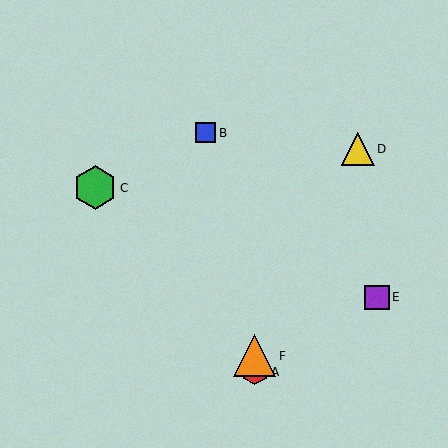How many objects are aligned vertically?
2 objects (A, F) are aligned vertically.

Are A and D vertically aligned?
No, A is at x≈255 and D is at x≈358.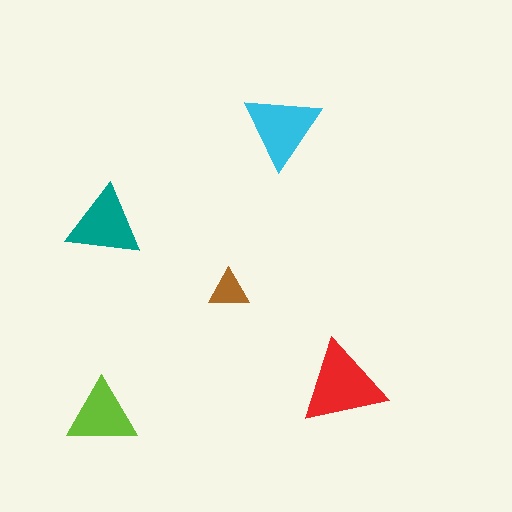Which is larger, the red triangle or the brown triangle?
The red one.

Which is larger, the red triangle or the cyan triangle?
The red one.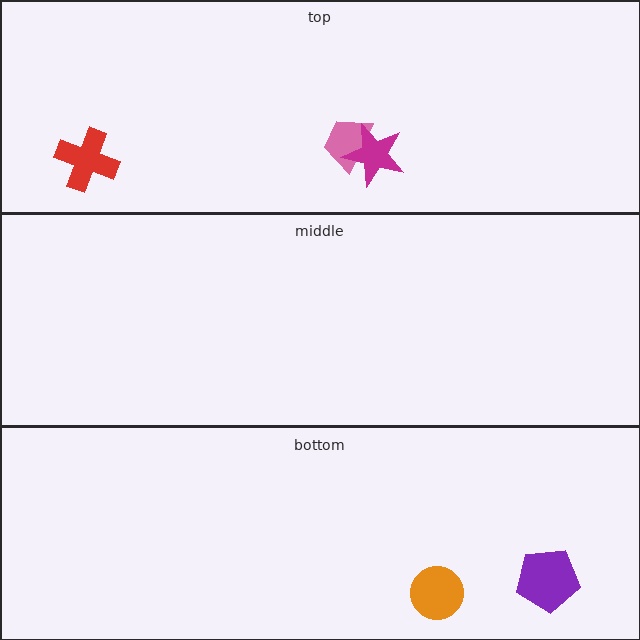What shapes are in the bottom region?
The orange circle, the purple pentagon.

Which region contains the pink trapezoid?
The top region.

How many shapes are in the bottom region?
2.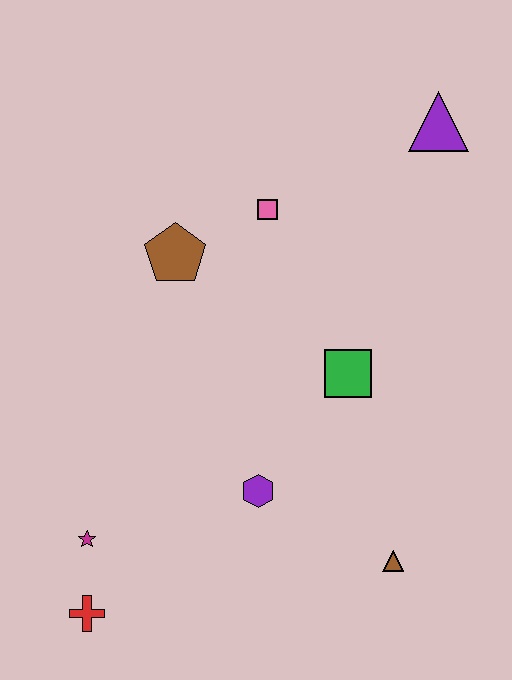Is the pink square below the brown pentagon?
No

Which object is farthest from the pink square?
The red cross is farthest from the pink square.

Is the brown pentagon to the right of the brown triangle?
No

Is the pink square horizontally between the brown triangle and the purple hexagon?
Yes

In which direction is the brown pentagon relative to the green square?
The brown pentagon is to the left of the green square.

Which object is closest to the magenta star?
The red cross is closest to the magenta star.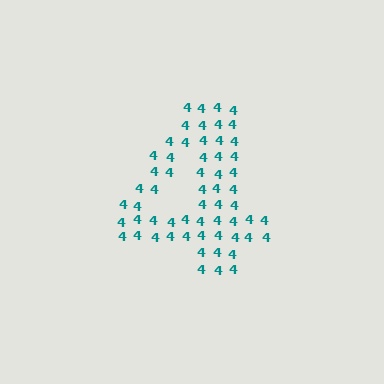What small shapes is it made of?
It is made of small digit 4's.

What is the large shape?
The large shape is the digit 4.